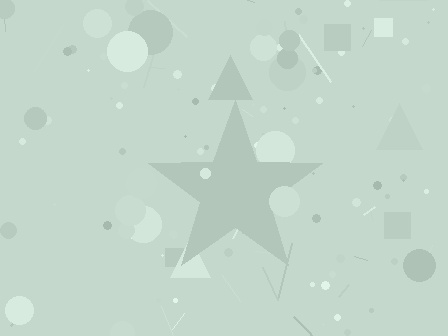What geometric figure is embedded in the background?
A star is embedded in the background.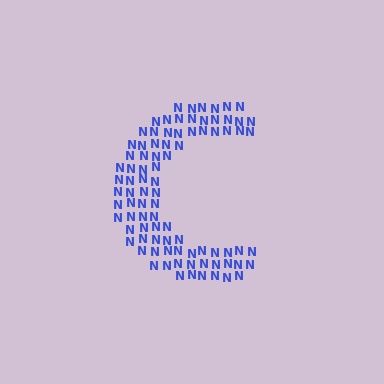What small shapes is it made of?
It is made of small letter N's.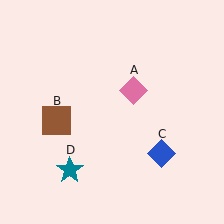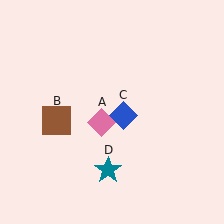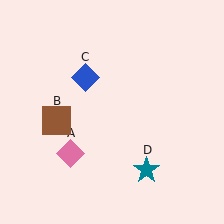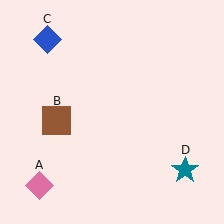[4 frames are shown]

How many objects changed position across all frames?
3 objects changed position: pink diamond (object A), blue diamond (object C), teal star (object D).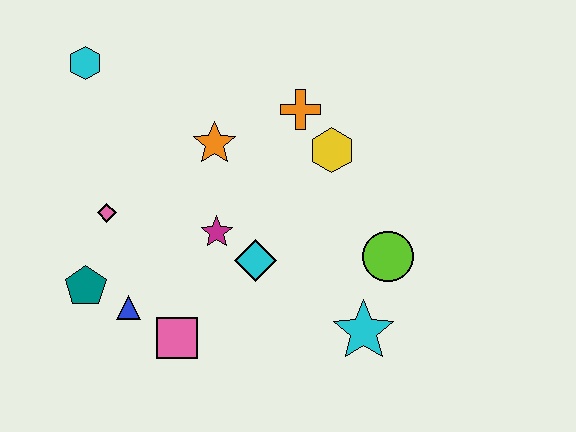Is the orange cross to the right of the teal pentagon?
Yes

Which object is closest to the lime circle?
The cyan star is closest to the lime circle.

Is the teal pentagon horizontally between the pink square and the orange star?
No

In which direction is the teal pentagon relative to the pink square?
The teal pentagon is to the left of the pink square.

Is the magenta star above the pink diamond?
No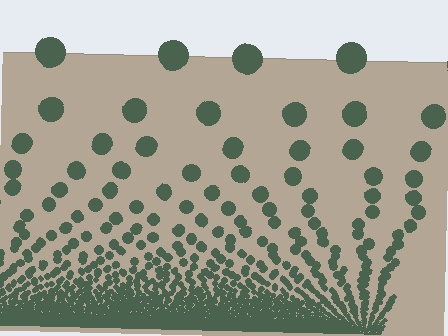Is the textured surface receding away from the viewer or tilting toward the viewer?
The surface appears to tilt toward the viewer. Texture elements get larger and sparser toward the top.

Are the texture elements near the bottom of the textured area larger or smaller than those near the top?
Smaller. The gradient is inverted — elements near the bottom are smaller and denser.